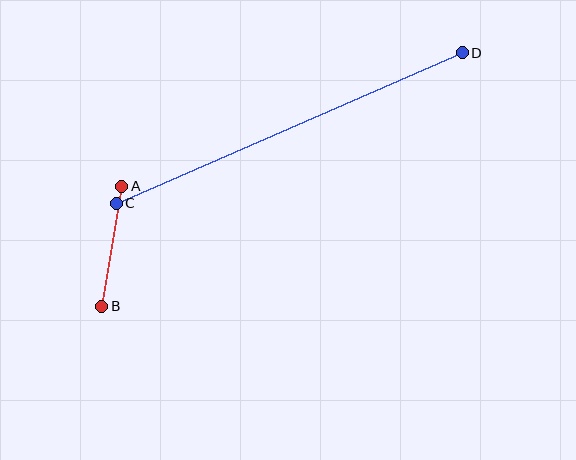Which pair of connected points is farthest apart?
Points C and D are farthest apart.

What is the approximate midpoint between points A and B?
The midpoint is at approximately (112, 246) pixels.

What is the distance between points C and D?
The distance is approximately 377 pixels.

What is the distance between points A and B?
The distance is approximately 122 pixels.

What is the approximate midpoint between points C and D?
The midpoint is at approximately (289, 128) pixels.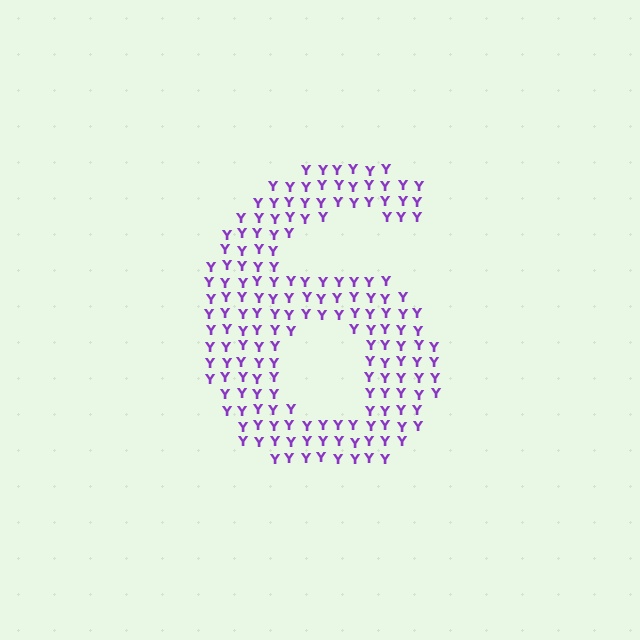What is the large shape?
The large shape is the digit 6.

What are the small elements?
The small elements are letter Y's.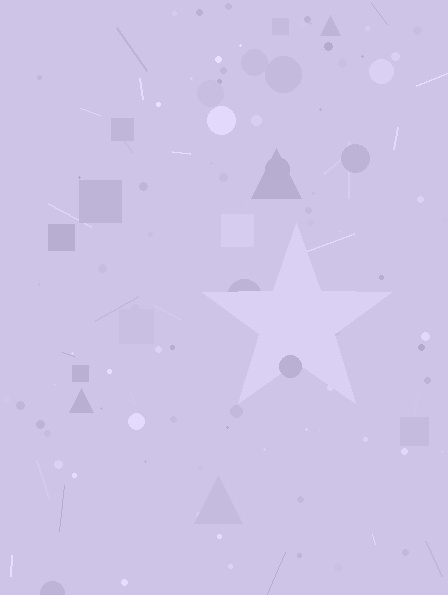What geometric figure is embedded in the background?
A star is embedded in the background.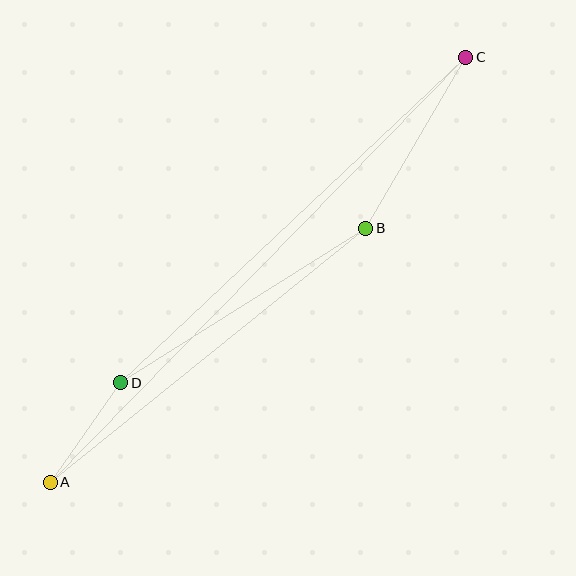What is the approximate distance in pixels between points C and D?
The distance between C and D is approximately 474 pixels.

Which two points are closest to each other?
Points A and D are closest to each other.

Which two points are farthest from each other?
Points A and C are farthest from each other.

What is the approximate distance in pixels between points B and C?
The distance between B and C is approximately 198 pixels.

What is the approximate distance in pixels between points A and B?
The distance between A and B is approximately 405 pixels.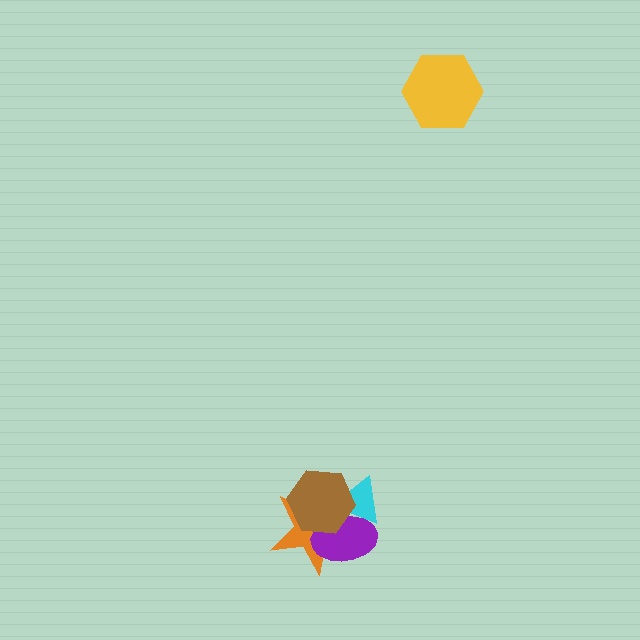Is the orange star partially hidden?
Yes, it is partially covered by another shape.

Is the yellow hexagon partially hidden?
No, no other shape covers it.